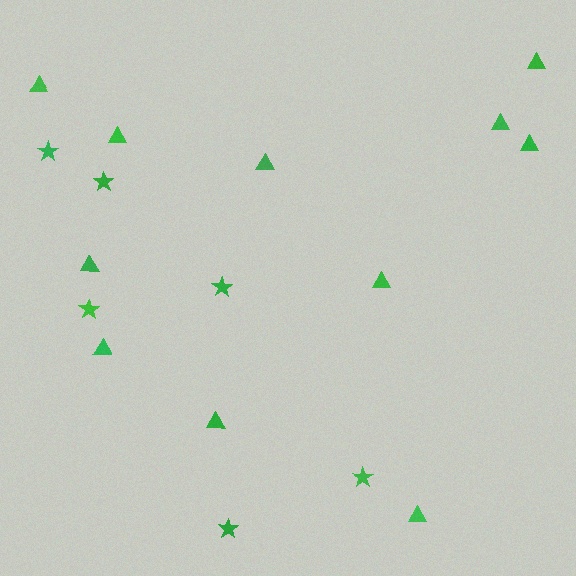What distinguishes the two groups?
There are 2 groups: one group of triangles (11) and one group of stars (6).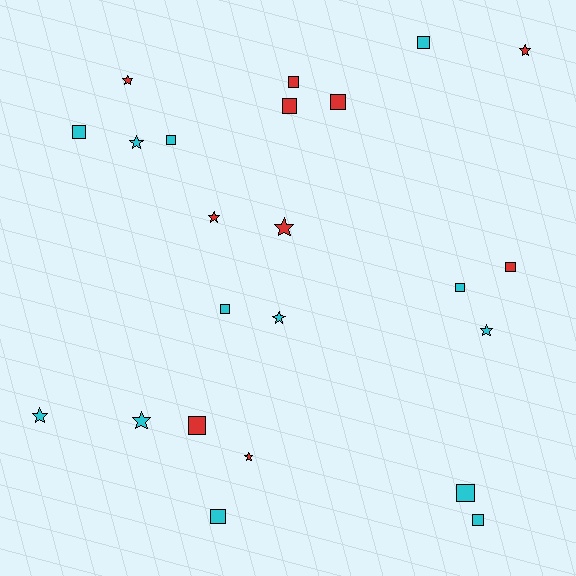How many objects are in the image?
There are 23 objects.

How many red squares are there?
There are 5 red squares.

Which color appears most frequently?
Cyan, with 13 objects.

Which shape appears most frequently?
Square, with 13 objects.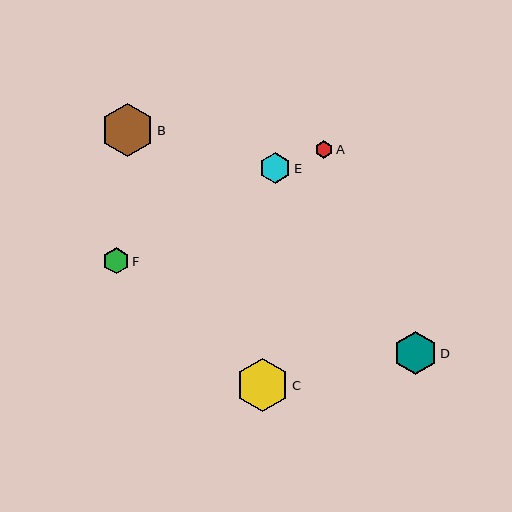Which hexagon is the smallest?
Hexagon A is the smallest with a size of approximately 17 pixels.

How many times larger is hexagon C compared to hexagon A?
Hexagon C is approximately 3.1 times the size of hexagon A.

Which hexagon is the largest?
Hexagon C is the largest with a size of approximately 54 pixels.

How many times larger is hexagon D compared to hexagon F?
Hexagon D is approximately 1.6 times the size of hexagon F.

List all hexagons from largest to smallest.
From largest to smallest: C, B, D, E, F, A.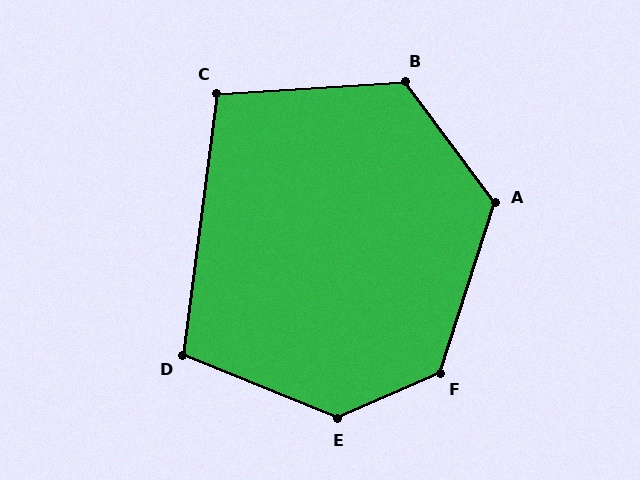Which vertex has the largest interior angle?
E, at approximately 134 degrees.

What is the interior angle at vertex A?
Approximately 125 degrees (obtuse).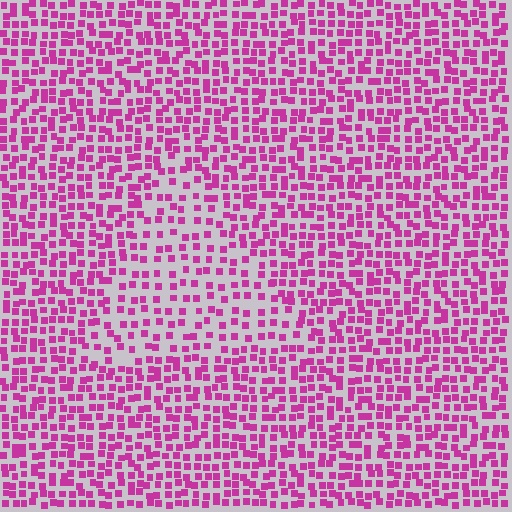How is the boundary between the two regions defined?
The boundary is defined by a change in element density (approximately 1.7x ratio). All elements are the same color, size, and shape.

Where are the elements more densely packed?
The elements are more densely packed outside the triangle boundary.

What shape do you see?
I see a triangle.